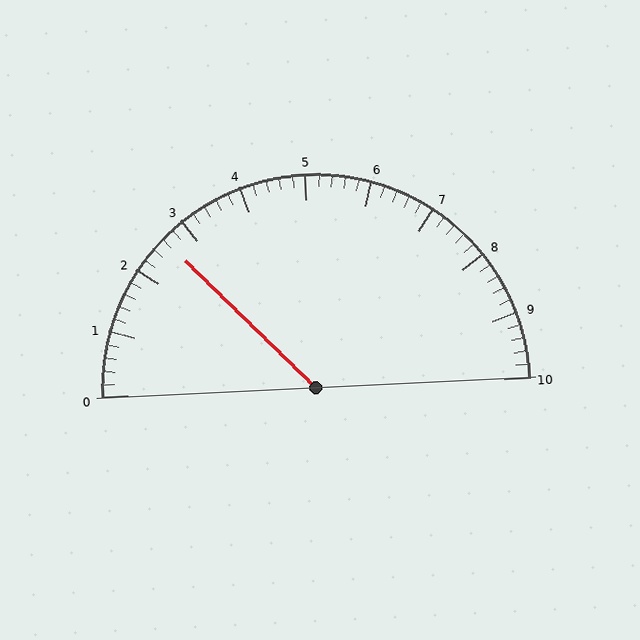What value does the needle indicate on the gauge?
The needle indicates approximately 2.6.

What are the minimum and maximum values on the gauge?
The gauge ranges from 0 to 10.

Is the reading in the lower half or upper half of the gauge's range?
The reading is in the lower half of the range (0 to 10).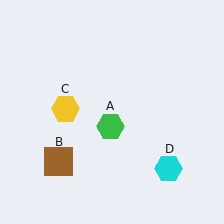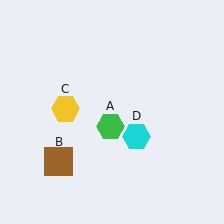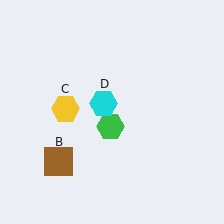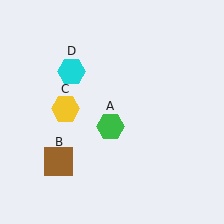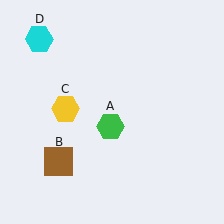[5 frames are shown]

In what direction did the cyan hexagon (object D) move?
The cyan hexagon (object D) moved up and to the left.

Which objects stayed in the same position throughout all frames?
Green hexagon (object A) and brown square (object B) and yellow hexagon (object C) remained stationary.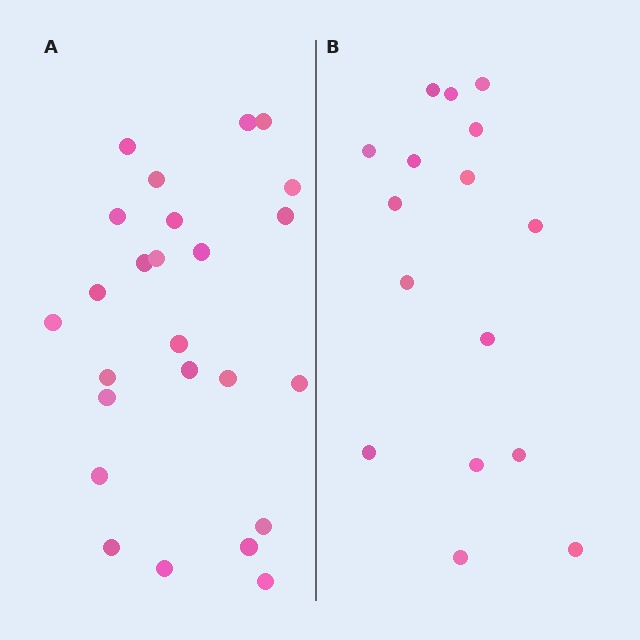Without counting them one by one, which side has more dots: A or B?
Region A (the left region) has more dots.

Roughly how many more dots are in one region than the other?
Region A has roughly 8 or so more dots than region B.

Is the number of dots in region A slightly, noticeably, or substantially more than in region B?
Region A has substantially more. The ratio is roughly 1.6 to 1.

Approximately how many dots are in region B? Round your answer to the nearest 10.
About 20 dots. (The exact count is 16, which rounds to 20.)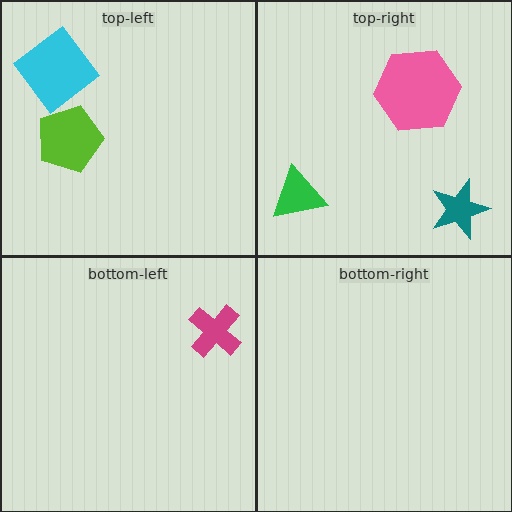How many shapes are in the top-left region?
2.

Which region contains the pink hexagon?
The top-right region.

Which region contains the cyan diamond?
The top-left region.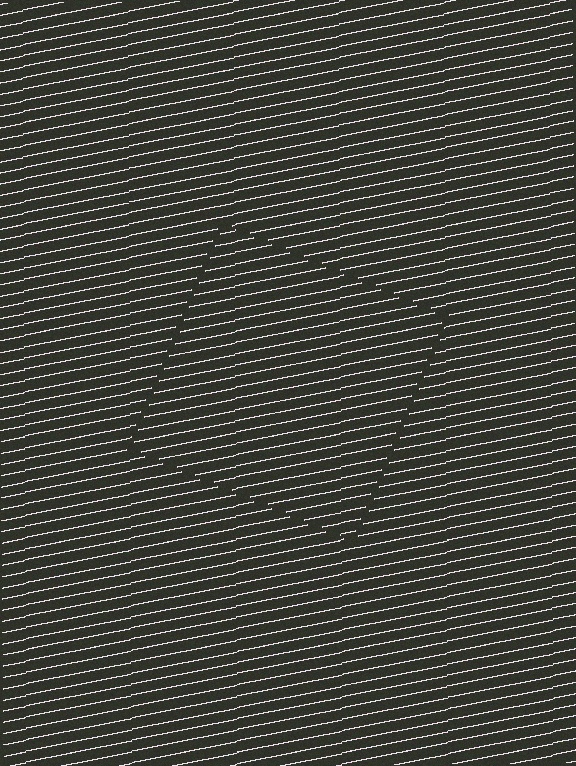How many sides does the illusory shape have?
4 sides — the line-ends trace a square.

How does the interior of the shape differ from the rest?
The interior of the shape contains the same grating, shifted by half a period — the contour is defined by the phase discontinuity where line-ends from the inner and outer gratings abut.